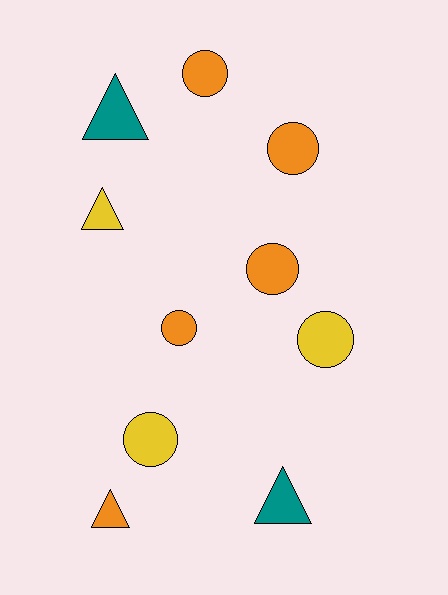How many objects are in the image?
There are 10 objects.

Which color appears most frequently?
Orange, with 5 objects.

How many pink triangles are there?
There are no pink triangles.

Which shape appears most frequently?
Circle, with 6 objects.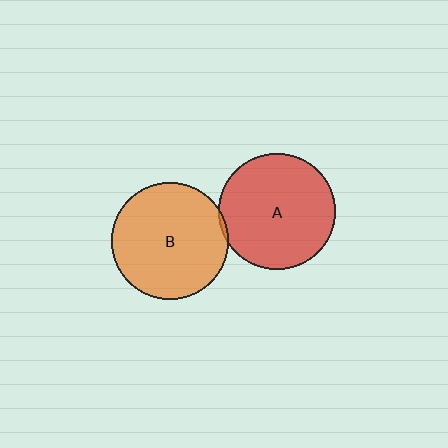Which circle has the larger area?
Circle B (orange).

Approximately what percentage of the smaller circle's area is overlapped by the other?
Approximately 5%.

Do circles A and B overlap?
Yes.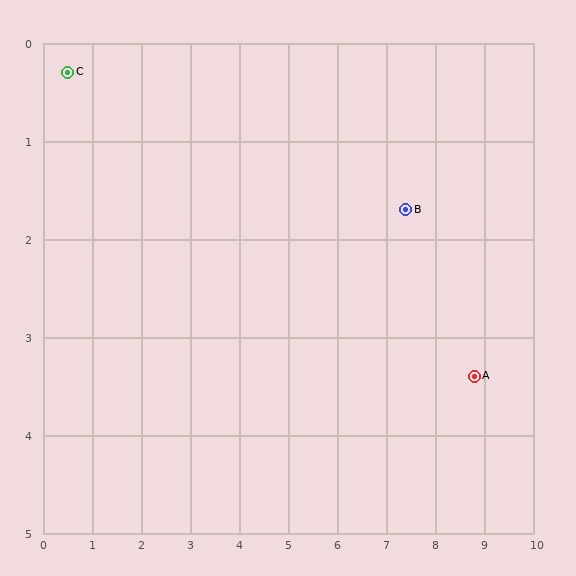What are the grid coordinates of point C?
Point C is at approximately (0.5, 0.3).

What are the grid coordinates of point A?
Point A is at approximately (8.8, 3.4).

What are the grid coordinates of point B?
Point B is at approximately (7.4, 1.7).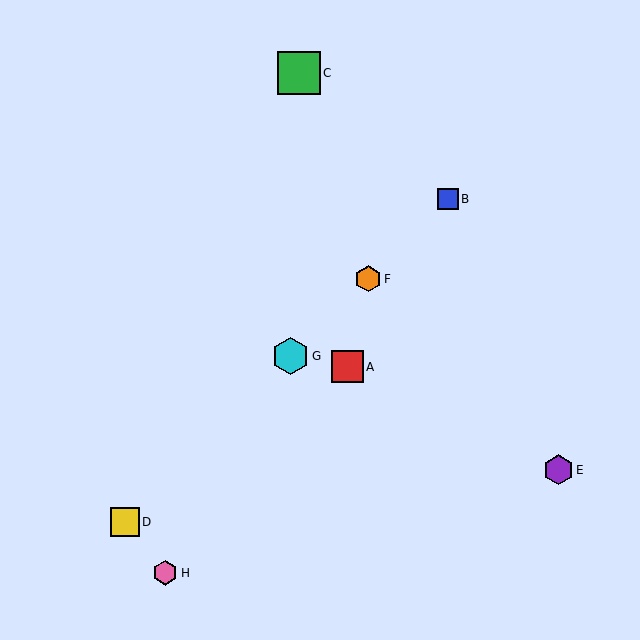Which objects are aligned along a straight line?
Objects B, D, F, G are aligned along a straight line.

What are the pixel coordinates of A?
Object A is at (347, 367).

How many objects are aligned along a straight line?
4 objects (B, D, F, G) are aligned along a straight line.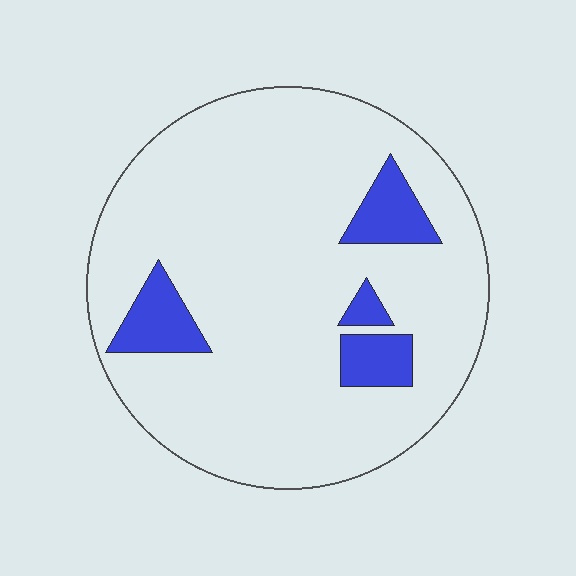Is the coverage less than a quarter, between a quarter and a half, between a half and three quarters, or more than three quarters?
Less than a quarter.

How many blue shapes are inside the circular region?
4.